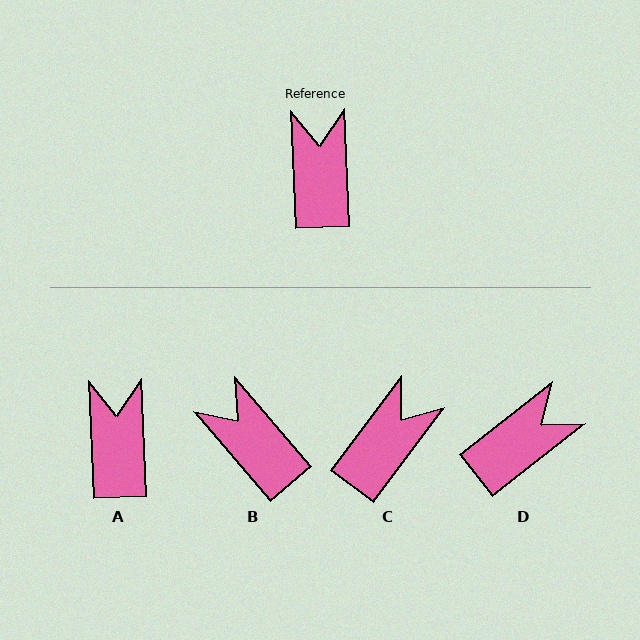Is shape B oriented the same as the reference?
No, it is off by about 38 degrees.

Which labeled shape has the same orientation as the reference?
A.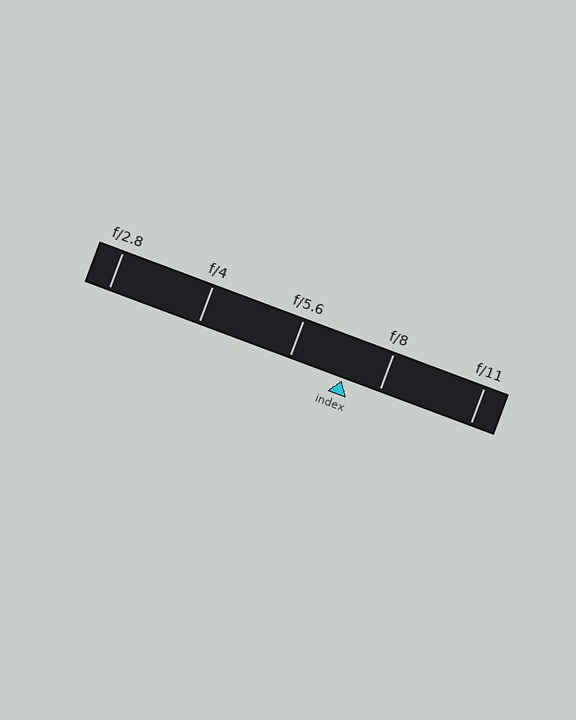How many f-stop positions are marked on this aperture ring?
There are 5 f-stop positions marked.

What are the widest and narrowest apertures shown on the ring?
The widest aperture shown is f/2.8 and the narrowest is f/11.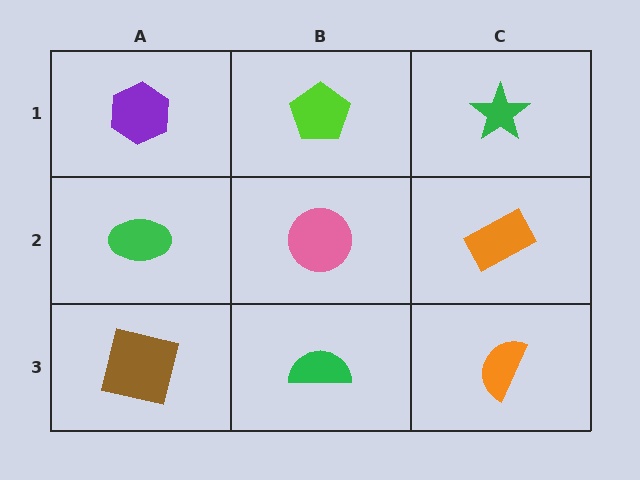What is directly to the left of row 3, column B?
A brown square.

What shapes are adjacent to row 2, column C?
A green star (row 1, column C), an orange semicircle (row 3, column C), a pink circle (row 2, column B).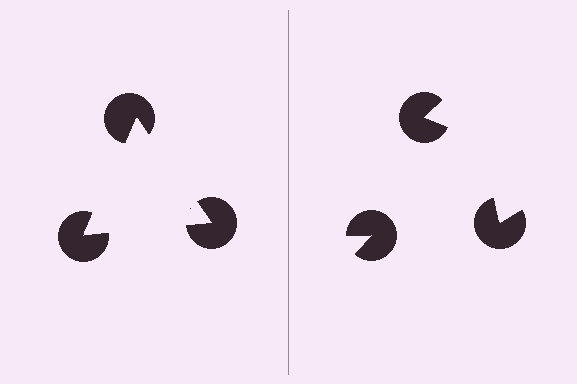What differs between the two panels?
The pac-man discs are positioned identically on both sides; only the wedge orientations differ. On the left they align to a triangle; on the right they are misaligned.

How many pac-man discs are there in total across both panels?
6 — 3 on each side.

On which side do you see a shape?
An illusory triangle appears on the left side. On the right side the wedge cuts are rotated, so no coherent shape forms.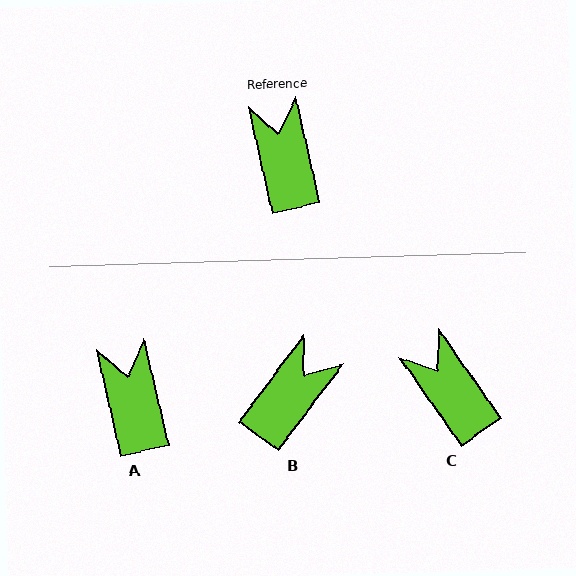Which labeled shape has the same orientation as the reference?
A.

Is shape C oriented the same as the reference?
No, it is off by about 22 degrees.